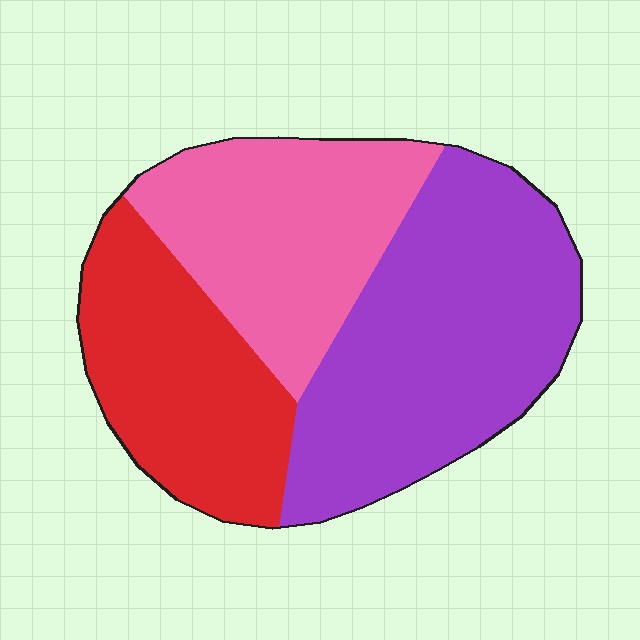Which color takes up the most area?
Purple, at roughly 45%.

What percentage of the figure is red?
Red covers around 30% of the figure.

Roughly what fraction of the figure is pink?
Pink takes up between a sixth and a third of the figure.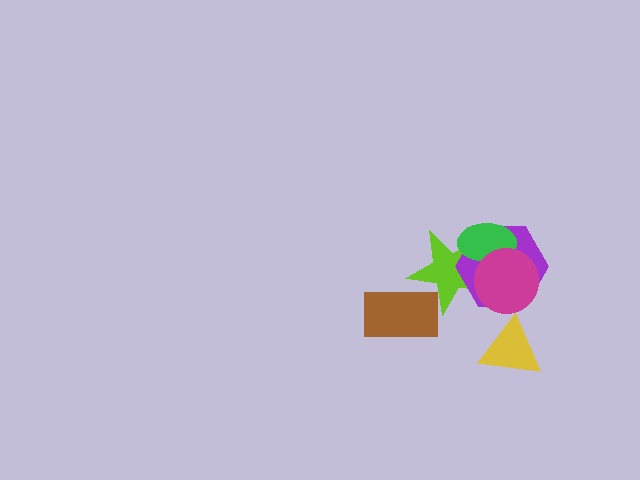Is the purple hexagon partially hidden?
Yes, it is partially covered by another shape.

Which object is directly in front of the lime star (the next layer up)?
The purple hexagon is directly in front of the lime star.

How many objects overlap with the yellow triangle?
0 objects overlap with the yellow triangle.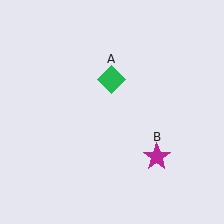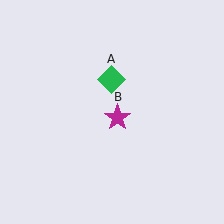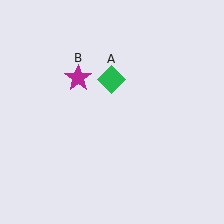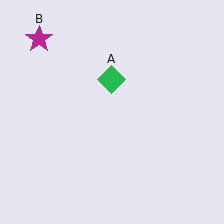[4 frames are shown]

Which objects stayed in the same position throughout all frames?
Green diamond (object A) remained stationary.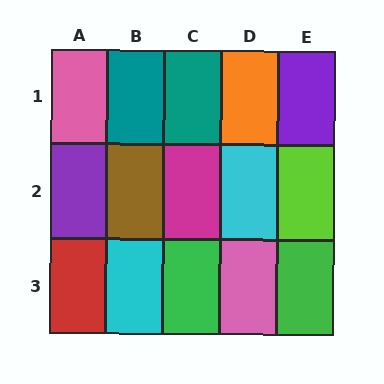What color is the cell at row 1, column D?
Orange.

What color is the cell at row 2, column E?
Lime.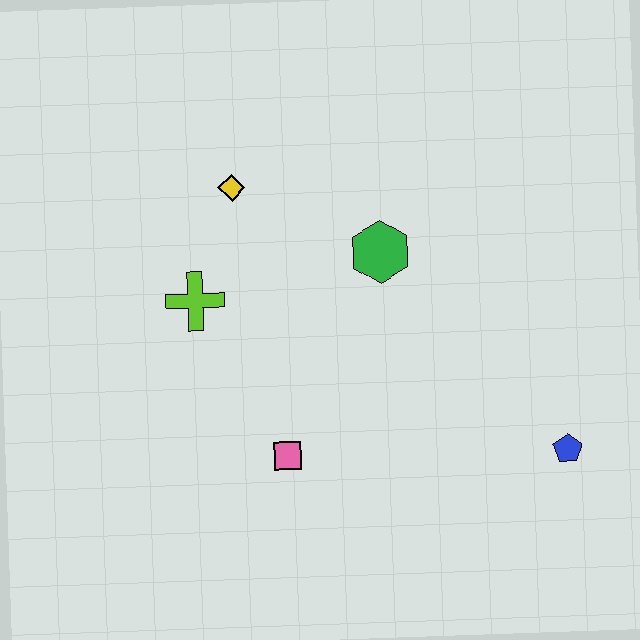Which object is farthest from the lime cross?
The blue pentagon is farthest from the lime cross.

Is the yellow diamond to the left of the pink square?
Yes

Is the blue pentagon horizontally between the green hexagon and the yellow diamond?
No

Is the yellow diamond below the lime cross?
No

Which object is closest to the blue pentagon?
The green hexagon is closest to the blue pentagon.